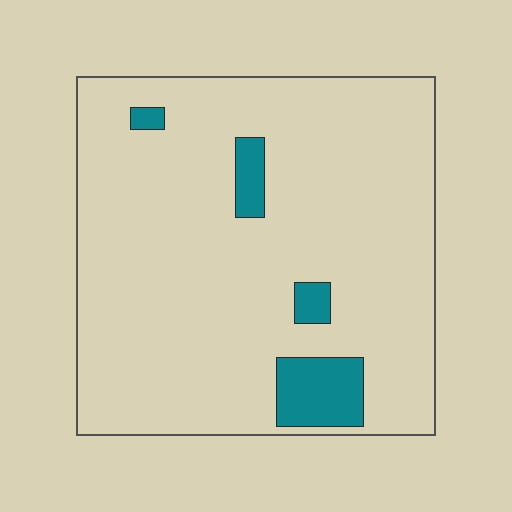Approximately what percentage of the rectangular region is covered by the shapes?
Approximately 10%.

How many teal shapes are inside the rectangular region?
4.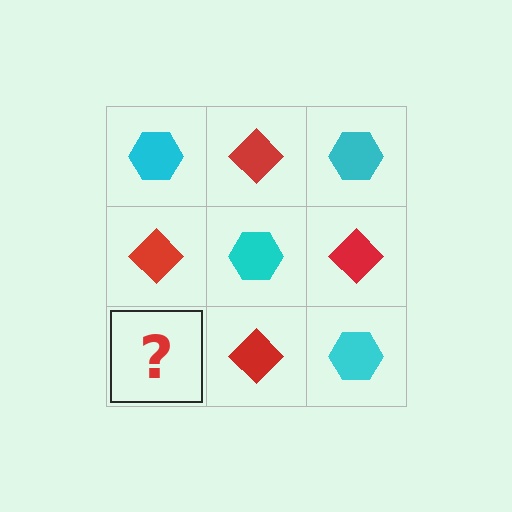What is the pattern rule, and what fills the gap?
The rule is that it alternates cyan hexagon and red diamond in a checkerboard pattern. The gap should be filled with a cyan hexagon.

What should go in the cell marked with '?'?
The missing cell should contain a cyan hexagon.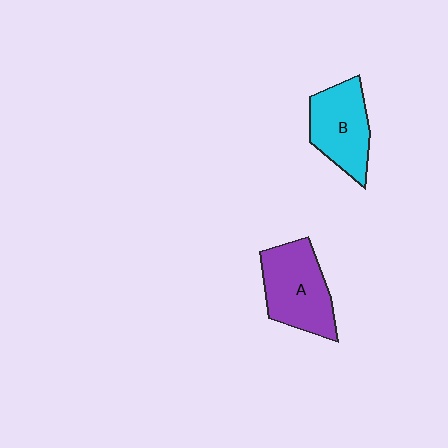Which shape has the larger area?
Shape A (purple).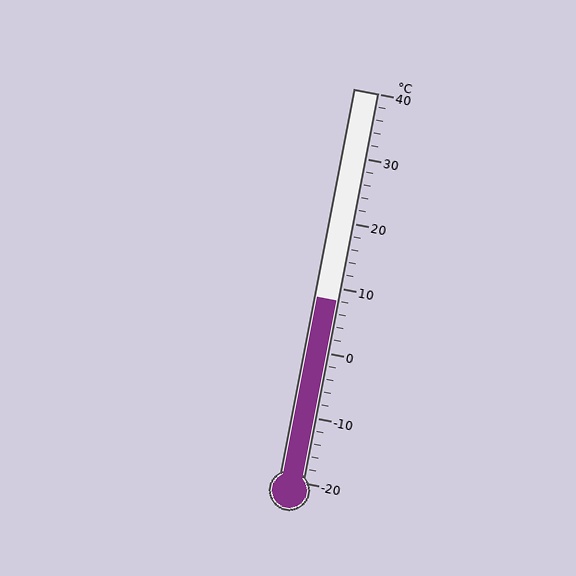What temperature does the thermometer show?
The thermometer shows approximately 8°C.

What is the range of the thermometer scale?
The thermometer scale ranges from -20°C to 40°C.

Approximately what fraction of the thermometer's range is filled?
The thermometer is filled to approximately 45% of its range.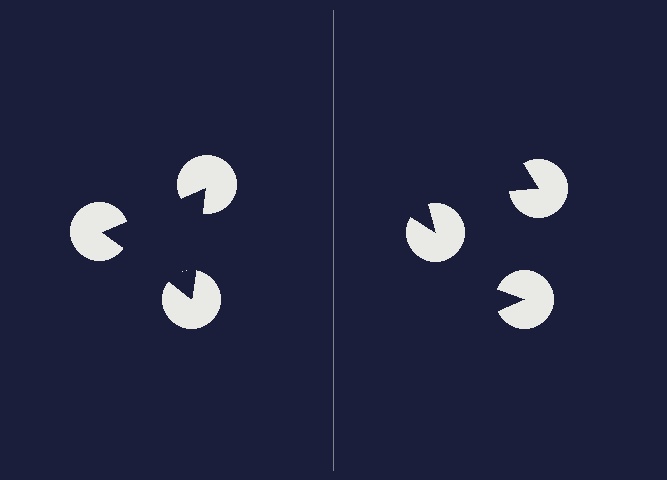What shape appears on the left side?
An illusory triangle.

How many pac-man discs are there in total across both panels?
6 — 3 on each side.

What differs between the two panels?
The pac-man discs are positioned identically on both sides; only the wedge orientations differ. On the left they align to a triangle; on the right they are misaligned.